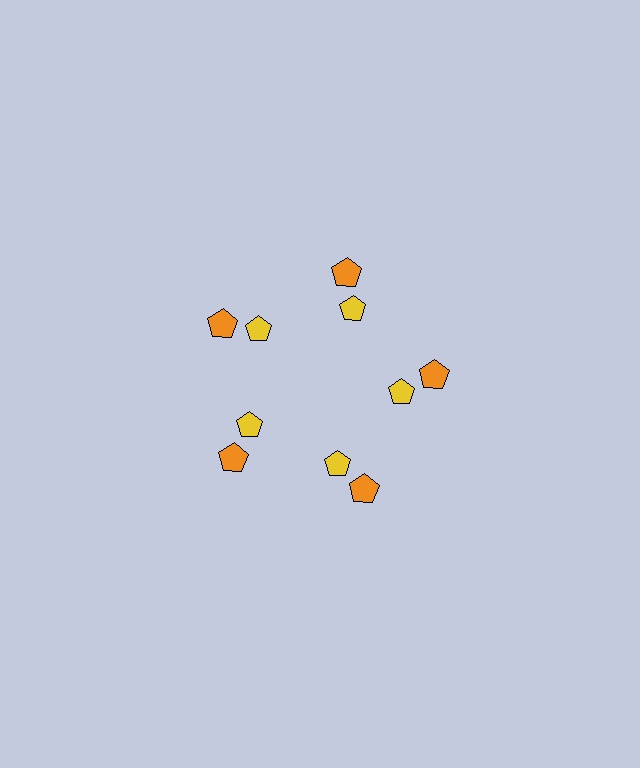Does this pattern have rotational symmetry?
Yes, this pattern has 5-fold rotational symmetry. It looks the same after rotating 72 degrees around the center.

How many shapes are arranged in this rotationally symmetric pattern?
There are 10 shapes, arranged in 5 groups of 2.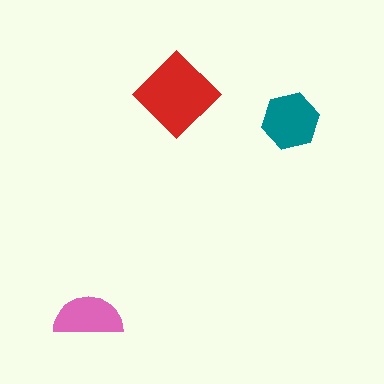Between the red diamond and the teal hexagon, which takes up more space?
The red diamond.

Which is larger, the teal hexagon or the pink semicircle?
The teal hexagon.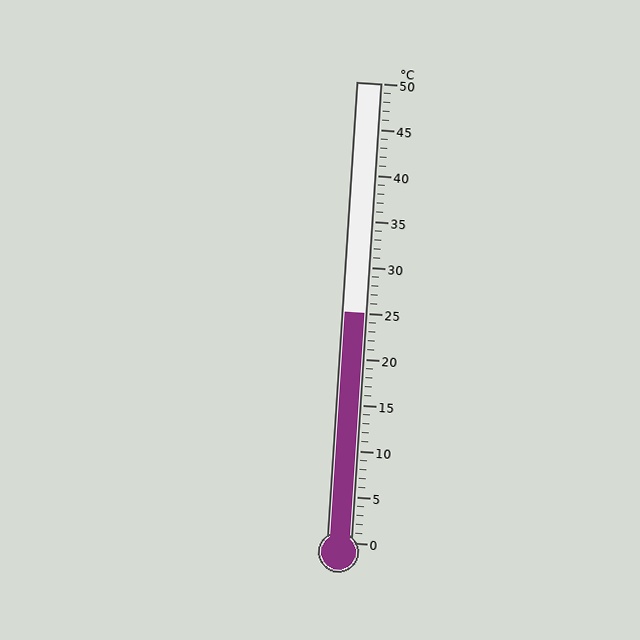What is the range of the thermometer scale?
The thermometer scale ranges from 0°C to 50°C.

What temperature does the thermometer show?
The thermometer shows approximately 25°C.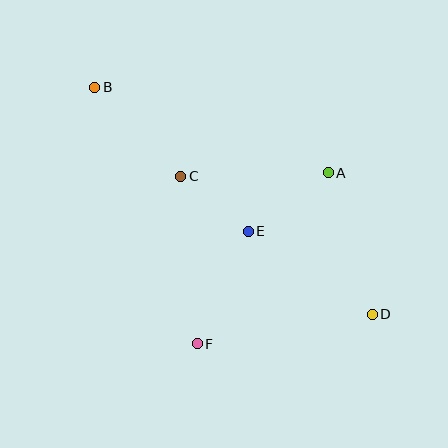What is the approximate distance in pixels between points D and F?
The distance between D and F is approximately 178 pixels.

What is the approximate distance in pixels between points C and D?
The distance between C and D is approximately 236 pixels.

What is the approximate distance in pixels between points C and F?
The distance between C and F is approximately 168 pixels.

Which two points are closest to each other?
Points C and E are closest to each other.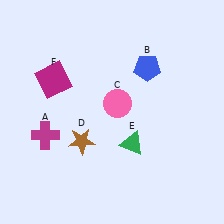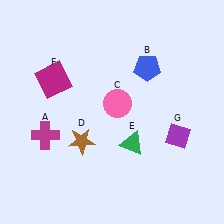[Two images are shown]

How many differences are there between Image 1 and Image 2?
There is 1 difference between the two images.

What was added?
A purple diamond (G) was added in Image 2.